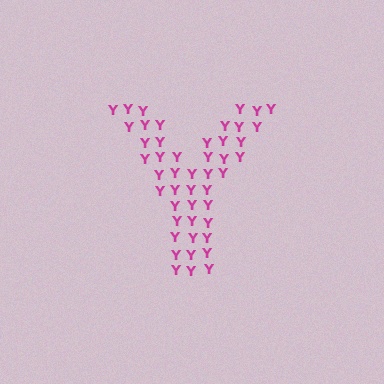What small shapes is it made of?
It is made of small letter Y's.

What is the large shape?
The large shape is the letter Y.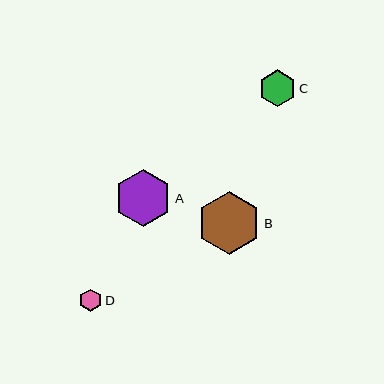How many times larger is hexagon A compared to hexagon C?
Hexagon A is approximately 1.5 times the size of hexagon C.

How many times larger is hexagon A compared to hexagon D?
Hexagon A is approximately 2.6 times the size of hexagon D.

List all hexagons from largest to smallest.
From largest to smallest: B, A, C, D.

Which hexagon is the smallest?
Hexagon D is the smallest with a size of approximately 22 pixels.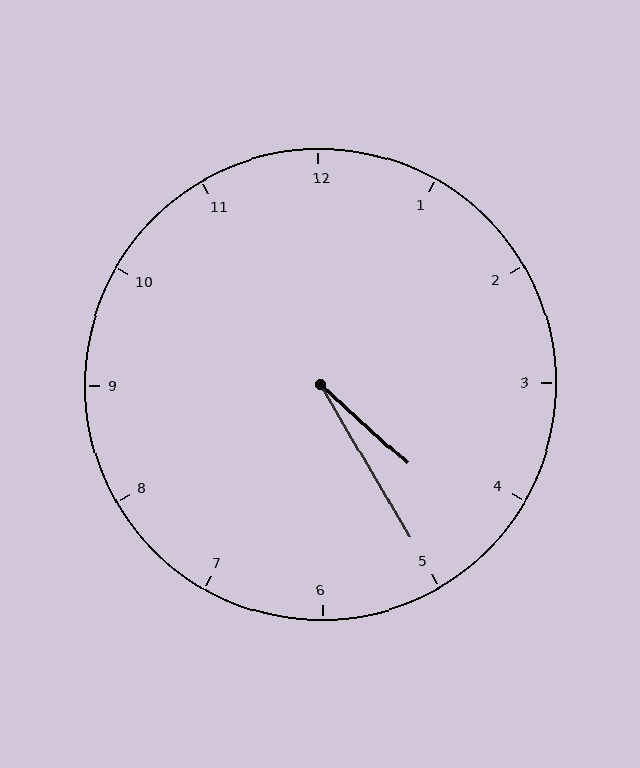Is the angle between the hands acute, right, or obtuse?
It is acute.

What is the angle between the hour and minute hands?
Approximately 18 degrees.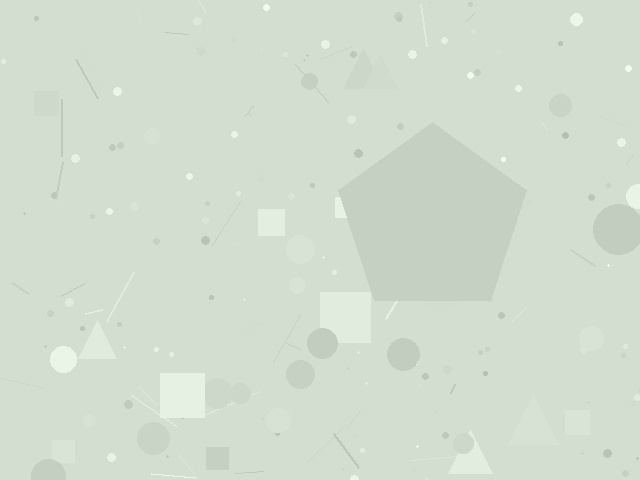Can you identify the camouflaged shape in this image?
The camouflaged shape is a pentagon.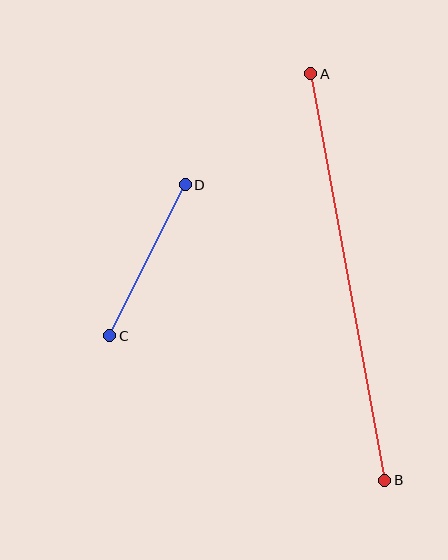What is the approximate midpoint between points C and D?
The midpoint is at approximately (148, 260) pixels.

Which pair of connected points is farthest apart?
Points A and B are farthest apart.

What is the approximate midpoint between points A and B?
The midpoint is at approximately (348, 277) pixels.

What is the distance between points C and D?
The distance is approximately 169 pixels.